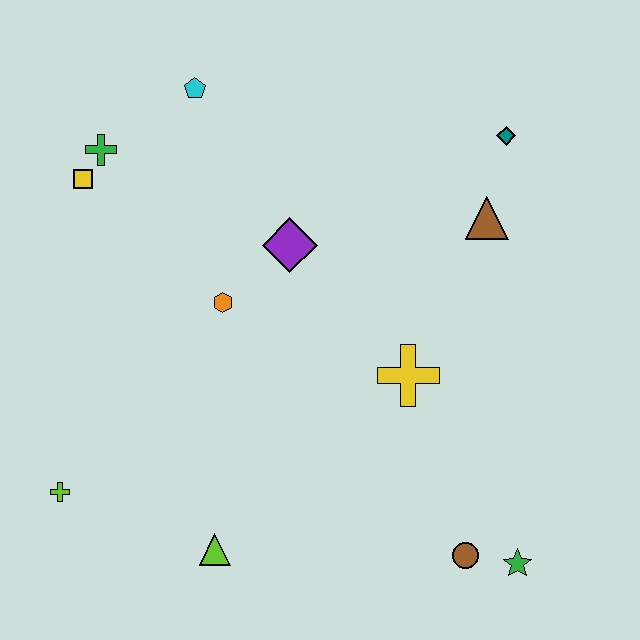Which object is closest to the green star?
The brown circle is closest to the green star.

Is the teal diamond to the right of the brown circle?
Yes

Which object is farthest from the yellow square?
The green star is farthest from the yellow square.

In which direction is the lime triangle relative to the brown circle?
The lime triangle is to the left of the brown circle.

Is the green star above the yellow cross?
No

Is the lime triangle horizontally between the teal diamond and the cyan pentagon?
Yes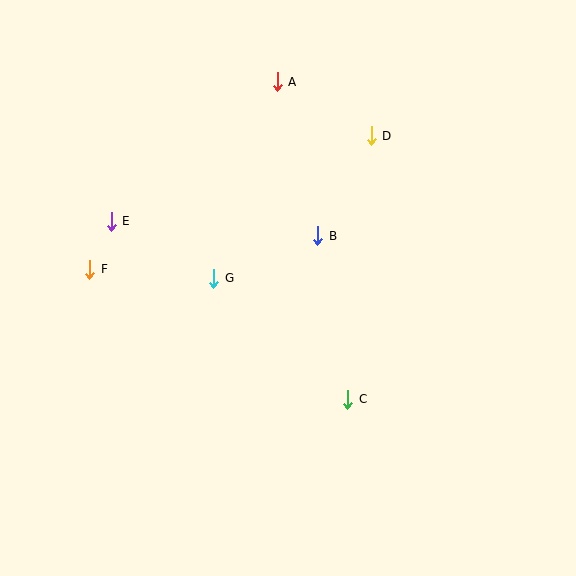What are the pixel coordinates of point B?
Point B is at (318, 236).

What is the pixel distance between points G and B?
The distance between G and B is 112 pixels.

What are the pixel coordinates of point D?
Point D is at (371, 136).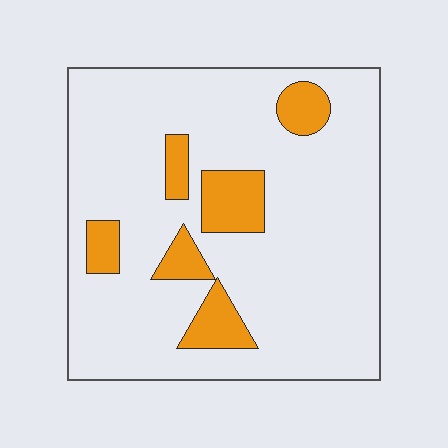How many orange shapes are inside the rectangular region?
6.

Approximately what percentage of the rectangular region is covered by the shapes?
Approximately 15%.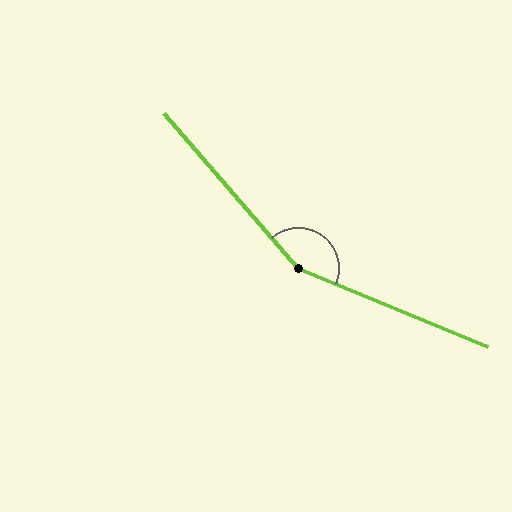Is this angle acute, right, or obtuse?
It is obtuse.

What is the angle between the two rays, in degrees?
Approximately 153 degrees.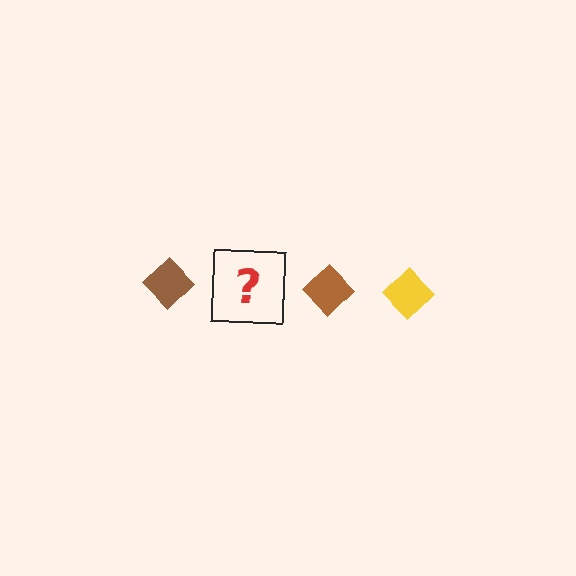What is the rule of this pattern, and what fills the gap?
The rule is that the pattern cycles through brown, yellow diamonds. The gap should be filled with a yellow diamond.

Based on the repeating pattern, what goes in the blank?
The blank should be a yellow diamond.